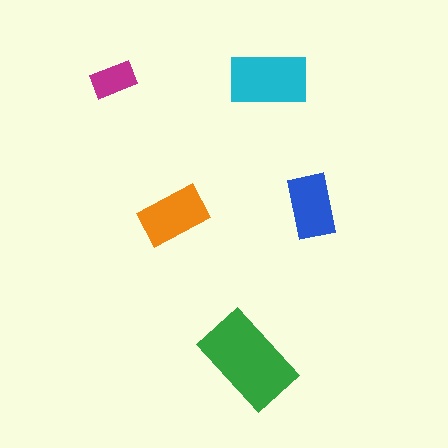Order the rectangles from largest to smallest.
the green one, the cyan one, the orange one, the blue one, the magenta one.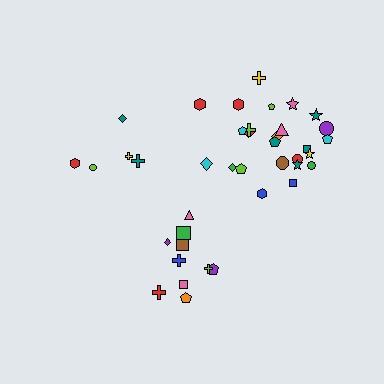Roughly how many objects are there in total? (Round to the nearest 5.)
Roughly 40 objects in total.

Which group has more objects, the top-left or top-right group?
The top-right group.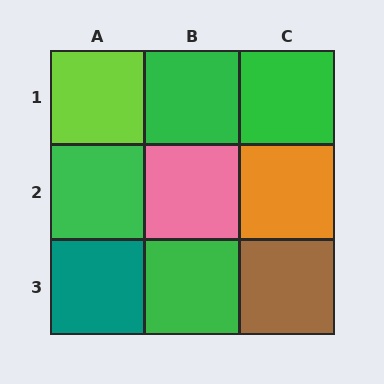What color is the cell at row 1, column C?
Green.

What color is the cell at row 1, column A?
Lime.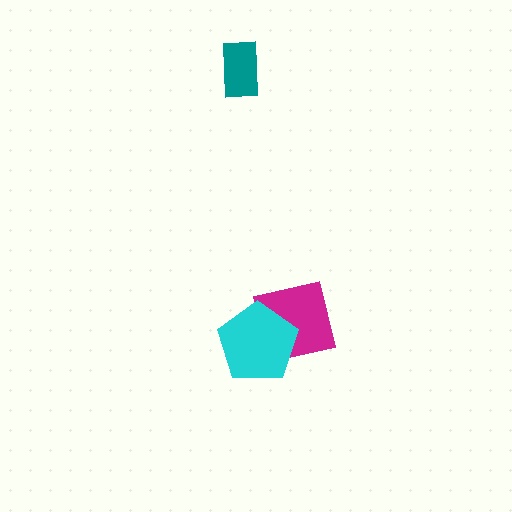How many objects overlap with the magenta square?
1 object overlaps with the magenta square.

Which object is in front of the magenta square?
The cyan pentagon is in front of the magenta square.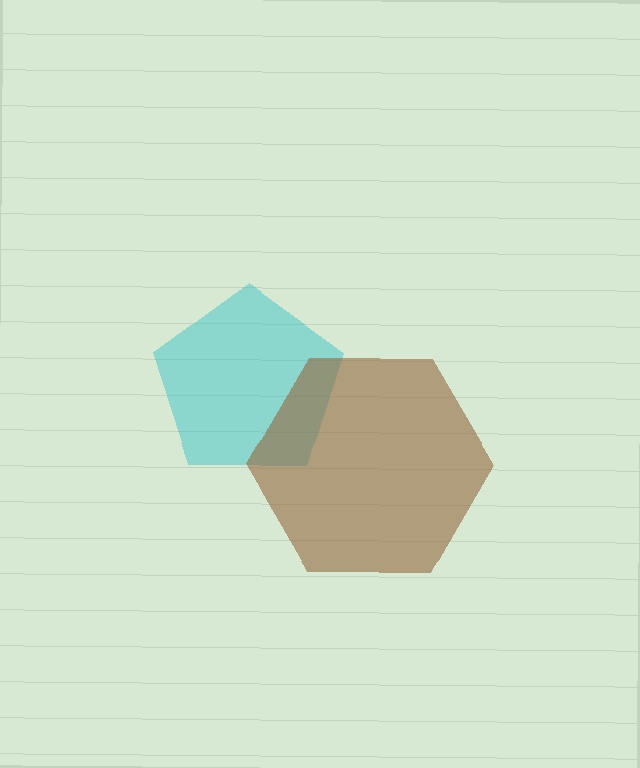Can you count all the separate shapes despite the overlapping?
Yes, there are 2 separate shapes.